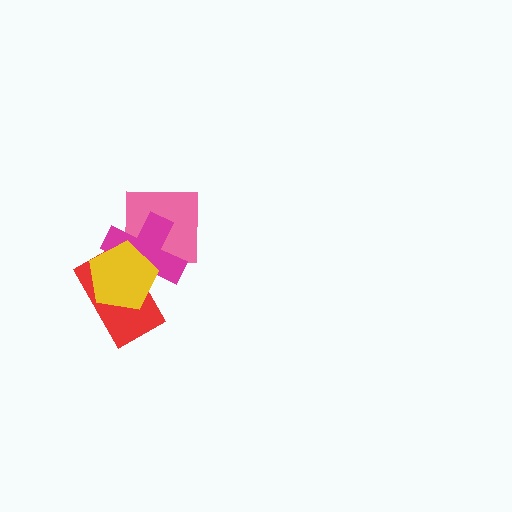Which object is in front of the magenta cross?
The yellow pentagon is in front of the magenta cross.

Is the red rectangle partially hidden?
Yes, it is partially covered by another shape.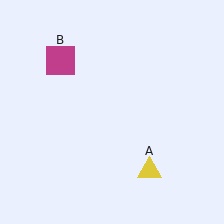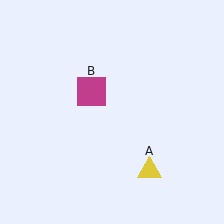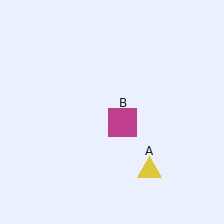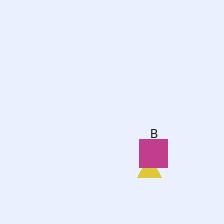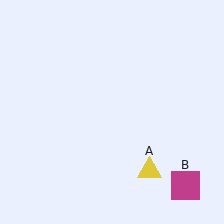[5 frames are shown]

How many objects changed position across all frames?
1 object changed position: magenta square (object B).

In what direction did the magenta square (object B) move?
The magenta square (object B) moved down and to the right.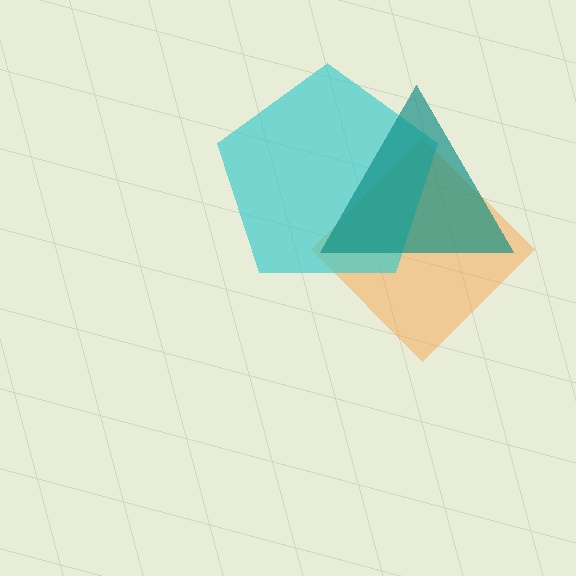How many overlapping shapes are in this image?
There are 3 overlapping shapes in the image.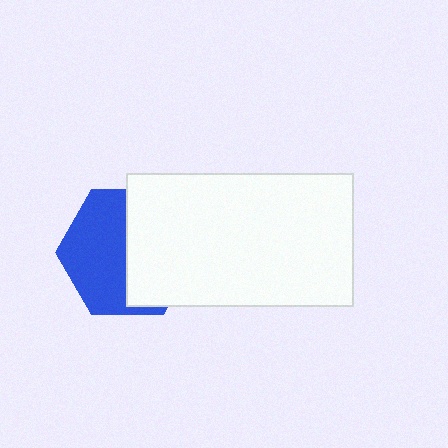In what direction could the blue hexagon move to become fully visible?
The blue hexagon could move left. That would shift it out from behind the white rectangle entirely.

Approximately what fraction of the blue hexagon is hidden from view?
Roughly 50% of the blue hexagon is hidden behind the white rectangle.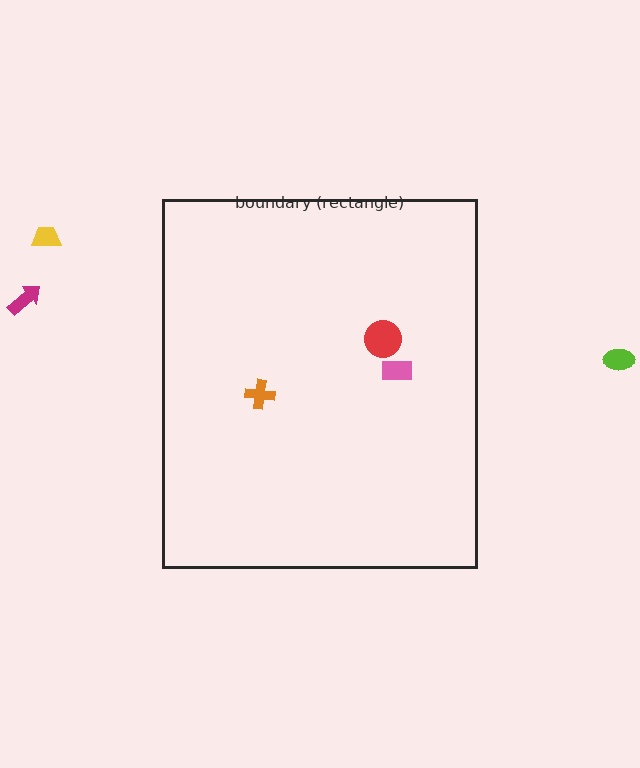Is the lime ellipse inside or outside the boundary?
Outside.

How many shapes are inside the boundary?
3 inside, 3 outside.